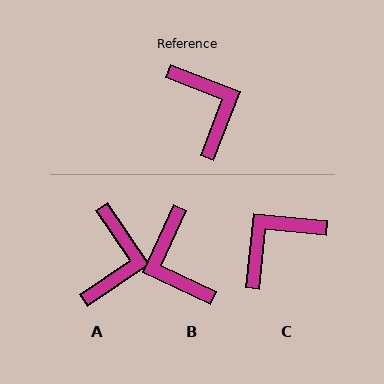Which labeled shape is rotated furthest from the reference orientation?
B, about 176 degrees away.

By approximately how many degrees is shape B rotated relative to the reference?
Approximately 176 degrees counter-clockwise.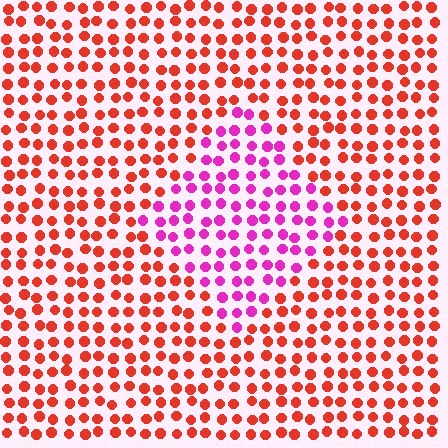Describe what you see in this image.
The image is filled with small red elements in a uniform arrangement. A diamond-shaped region is visible where the elements are tinted to a slightly different hue, forming a subtle color boundary.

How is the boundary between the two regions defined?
The boundary is defined purely by a slight shift in hue (about 54 degrees). Spacing, size, and orientation are identical on both sides.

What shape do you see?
I see a diamond.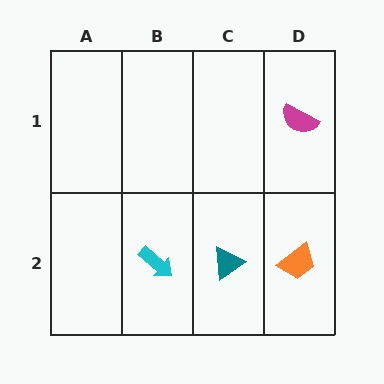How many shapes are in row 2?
3 shapes.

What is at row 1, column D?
A magenta semicircle.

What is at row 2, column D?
An orange trapezoid.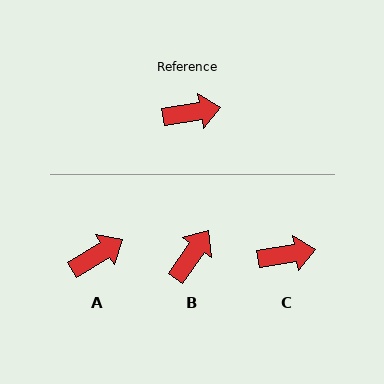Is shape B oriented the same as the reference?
No, it is off by about 46 degrees.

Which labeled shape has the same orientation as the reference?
C.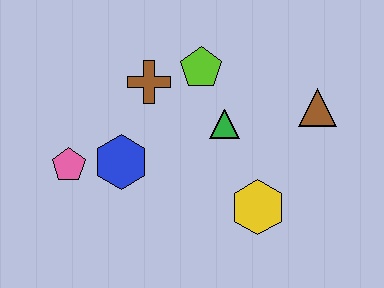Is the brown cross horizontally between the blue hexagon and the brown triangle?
Yes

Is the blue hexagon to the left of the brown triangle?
Yes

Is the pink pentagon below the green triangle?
Yes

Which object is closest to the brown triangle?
The green triangle is closest to the brown triangle.